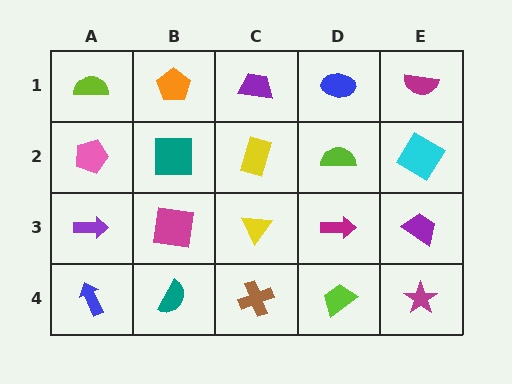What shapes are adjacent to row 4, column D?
A magenta arrow (row 3, column D), a brown cross (row 4, column C), a magenta star (row 4, column E).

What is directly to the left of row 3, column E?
A magenta arrow.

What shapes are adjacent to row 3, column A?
A pink pentagon (row 2, column A), a blue arrow (row 4, column A), a magenta square (row 3, column B).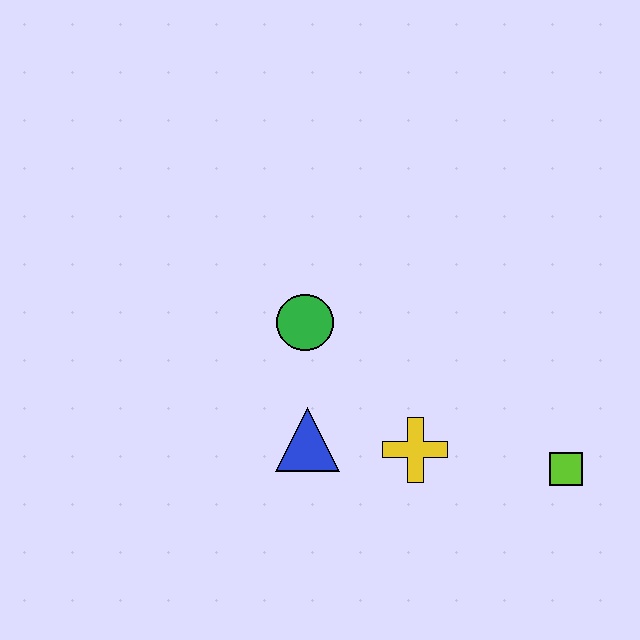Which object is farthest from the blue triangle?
The lime square is farthest from the blue triangle.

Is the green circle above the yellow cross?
Yes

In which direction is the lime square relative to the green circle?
The lime square is to the right of the green circle.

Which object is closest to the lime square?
The yellow cross is closest to the lime square.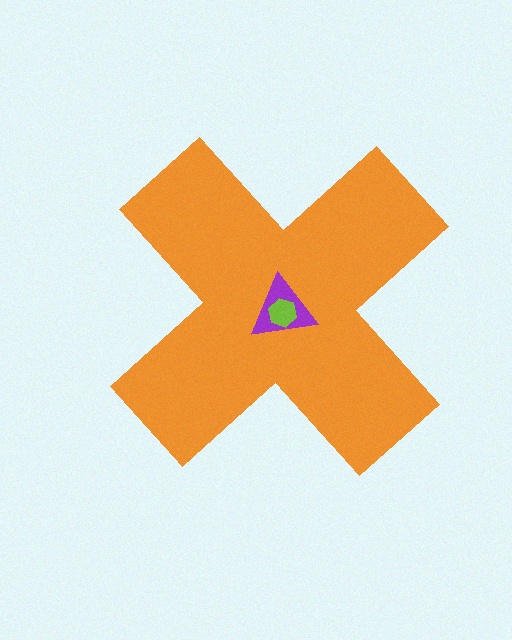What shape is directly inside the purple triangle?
The lime hexagon.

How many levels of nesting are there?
3.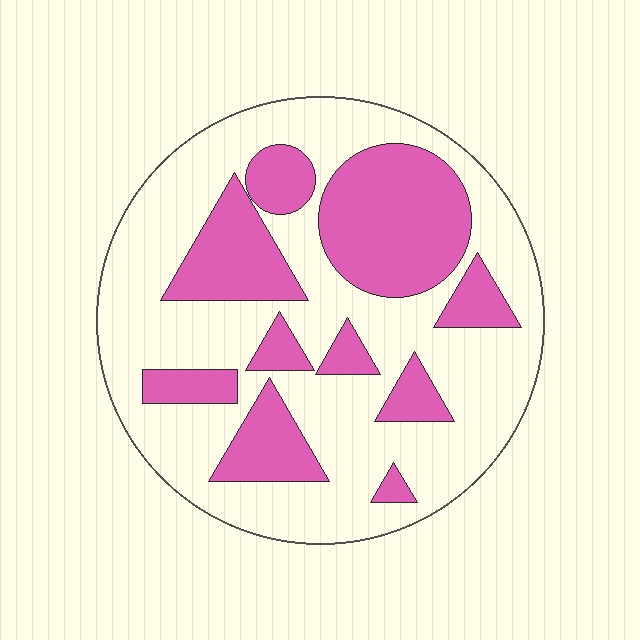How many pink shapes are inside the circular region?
10.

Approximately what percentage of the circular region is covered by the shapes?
Approximately 35%.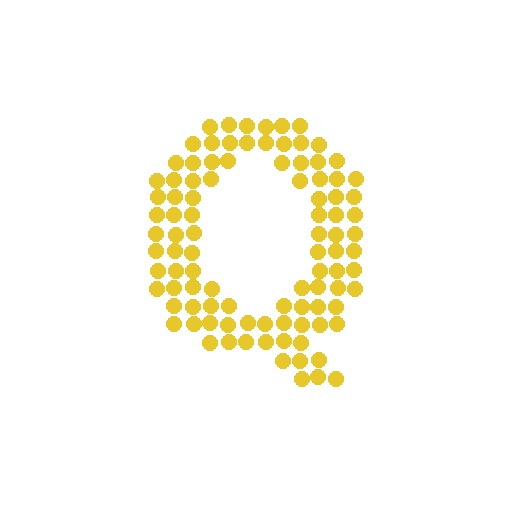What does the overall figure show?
The overall figure shows the letter Q.